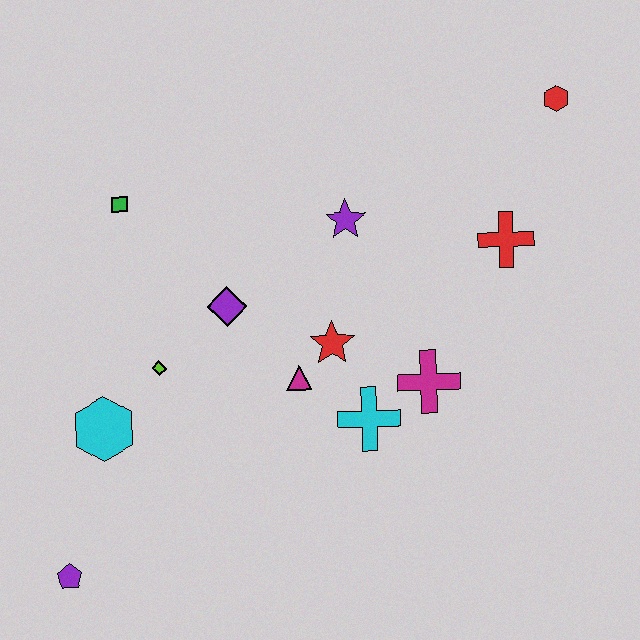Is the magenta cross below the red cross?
Yes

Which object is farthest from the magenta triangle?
The red hexagon is farthest from the magenta triangle.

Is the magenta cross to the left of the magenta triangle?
No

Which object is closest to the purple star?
The red star is closest to the purple star.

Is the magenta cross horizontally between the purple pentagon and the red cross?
Yes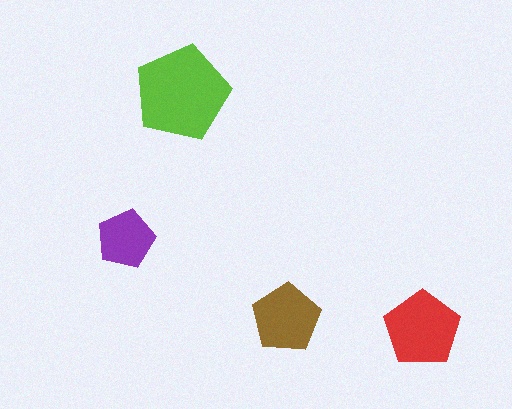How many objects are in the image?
There are 4 objects in the image.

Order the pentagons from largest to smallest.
the lime one, the red one, the brown one, the purple one.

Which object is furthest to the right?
The red pentagon is rightmost.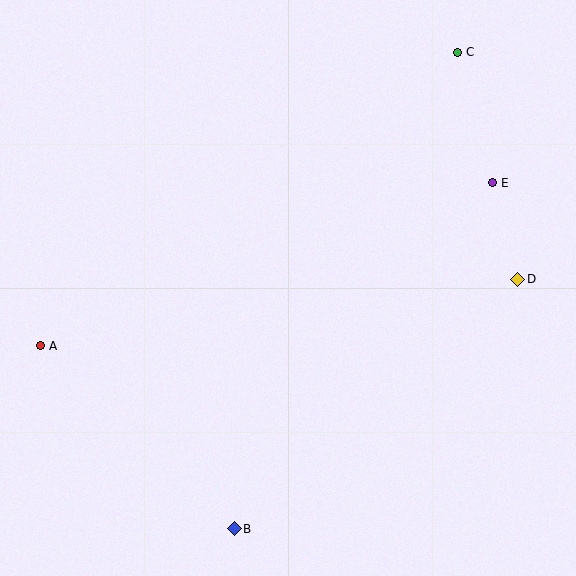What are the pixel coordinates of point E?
Point E is at (492, 183).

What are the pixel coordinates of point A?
Point A is at (40, 346).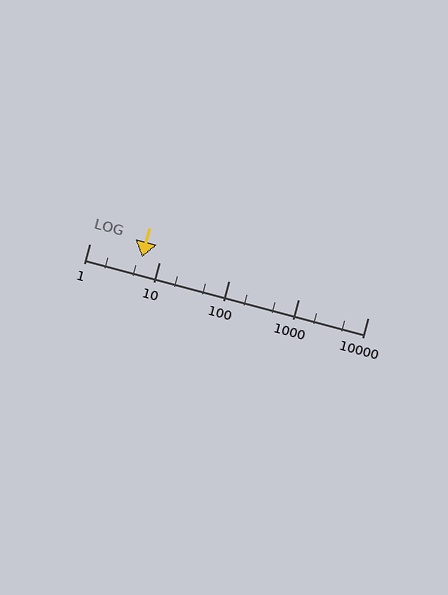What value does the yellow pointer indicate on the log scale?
The pointer indicates approximately 5.7.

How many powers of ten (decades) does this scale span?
The scale spans 4 decades, from 1 to 10000.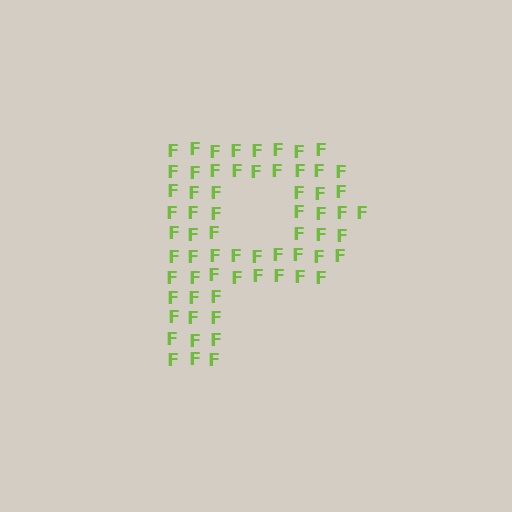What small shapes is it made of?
It is made of small letter F's.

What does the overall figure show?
The overall figure shows the letter P.